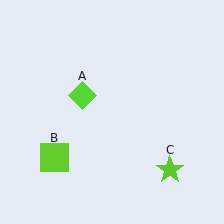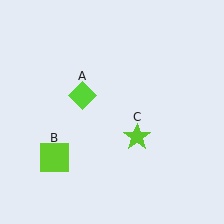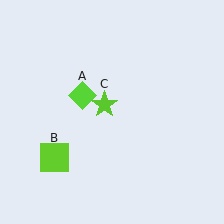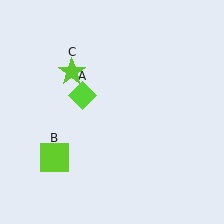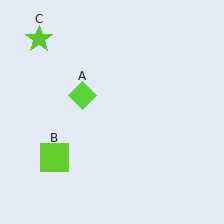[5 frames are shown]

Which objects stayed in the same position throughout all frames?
Lime diamond (object A) and lime square (object B) remained stationary.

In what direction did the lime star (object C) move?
The lime star (object C) moved up and to the left.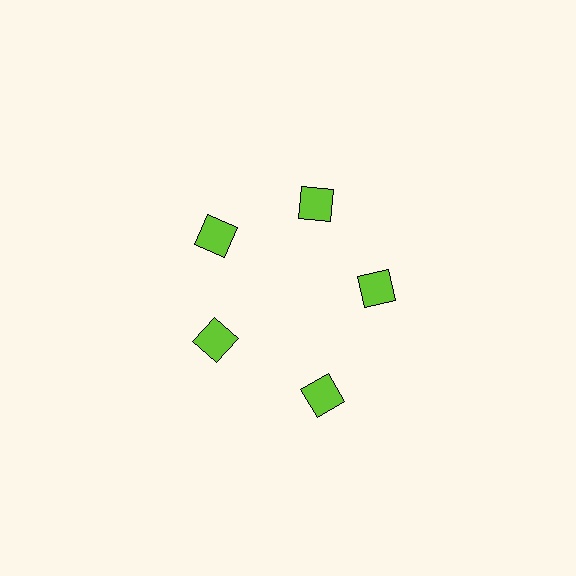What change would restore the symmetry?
The symmetry would be restored by moving it inward, back onto the ring so that all 5 squares sit at equal angles and equal distance from the center.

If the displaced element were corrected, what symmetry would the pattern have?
It would have 5-fold rotational symmetry — the pattern would map onto itself every 72 degrees.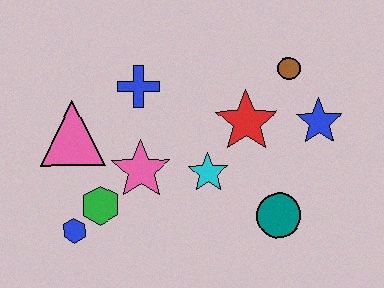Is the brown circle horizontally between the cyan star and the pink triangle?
No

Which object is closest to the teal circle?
The cyan star is closest to the teal circle.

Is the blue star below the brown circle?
Yes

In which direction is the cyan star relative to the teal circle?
The cyan star is to the left of the teal circle.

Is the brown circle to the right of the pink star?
Yes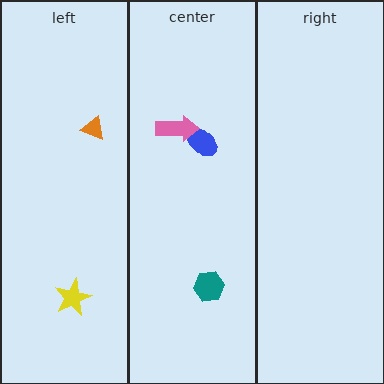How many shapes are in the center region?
3.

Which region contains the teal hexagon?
The center region.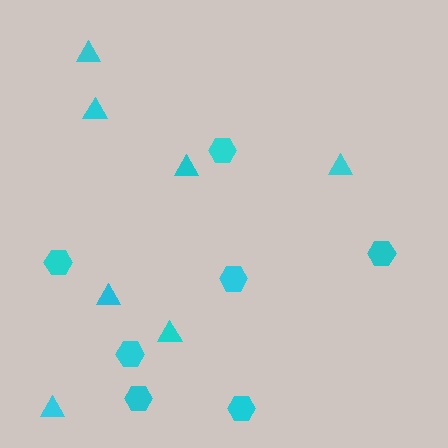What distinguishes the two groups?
There are 2 groups: one group of triangles (7) and one group of hexagons (7).